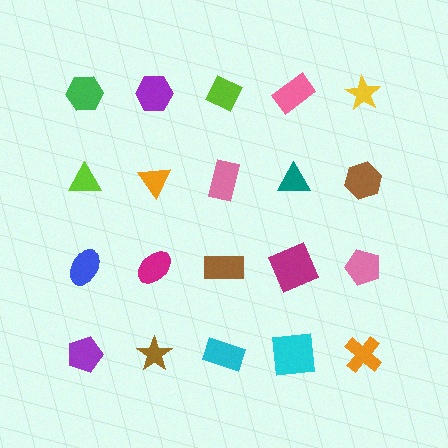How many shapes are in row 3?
5 shapes.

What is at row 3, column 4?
A magenta square.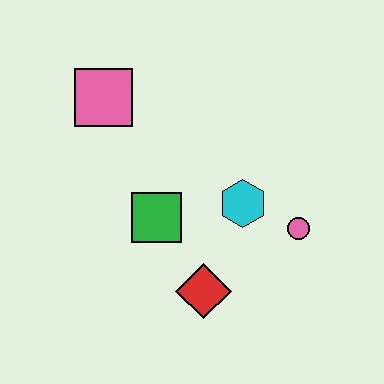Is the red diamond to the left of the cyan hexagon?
Yes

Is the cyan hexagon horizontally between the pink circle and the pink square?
Yes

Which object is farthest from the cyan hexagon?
The pink square is farthest from the cyan hexagon.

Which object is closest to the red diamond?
The green square is closest to the red diamond.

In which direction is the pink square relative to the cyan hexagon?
The pink square is to the left of the cyan hexagon.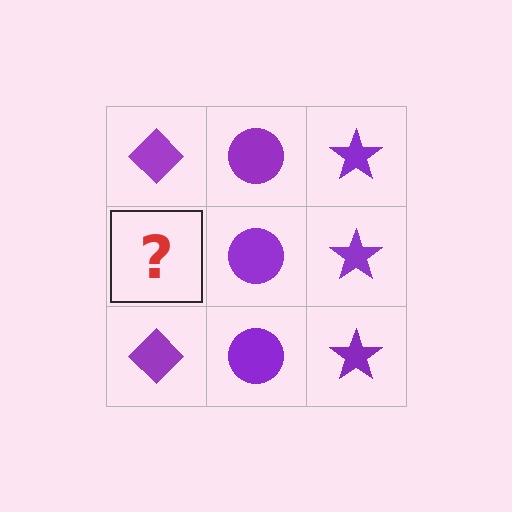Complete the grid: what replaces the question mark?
The question mark should be replaced with a purple diamond.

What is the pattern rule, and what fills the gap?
The rule is that each column has a consistent shape. The gap should be filled with a purple diamond.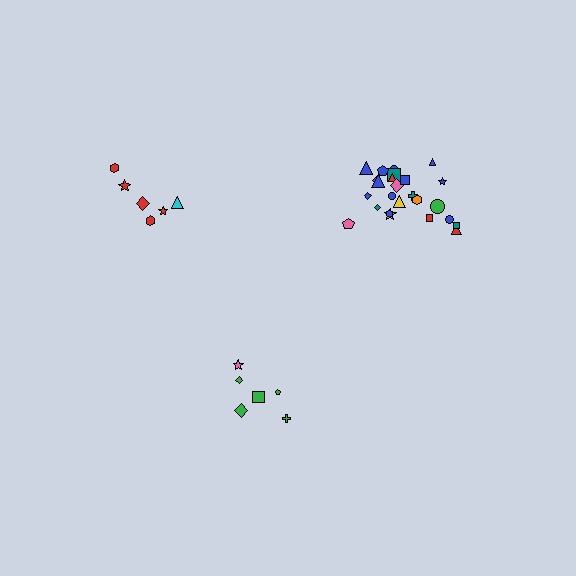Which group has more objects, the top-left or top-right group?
The top-right group.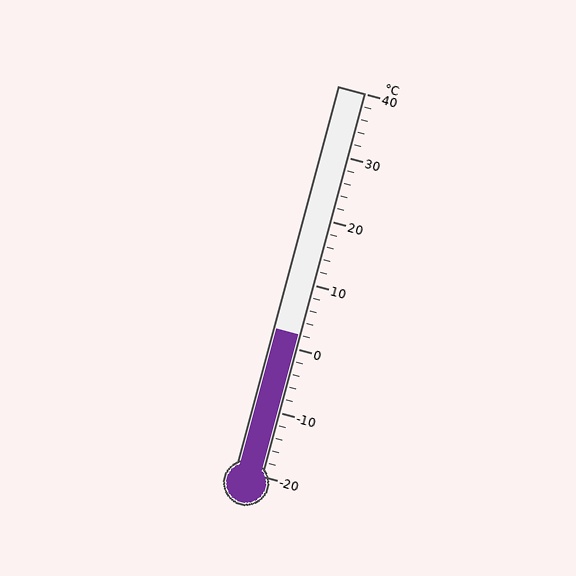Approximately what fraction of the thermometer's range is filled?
The thermometer is filled to approximately 35% of its range.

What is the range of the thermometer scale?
The thermometer scale ranges from -20°C to 40°C.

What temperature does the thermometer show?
The thermometer shows approximately 2°C.